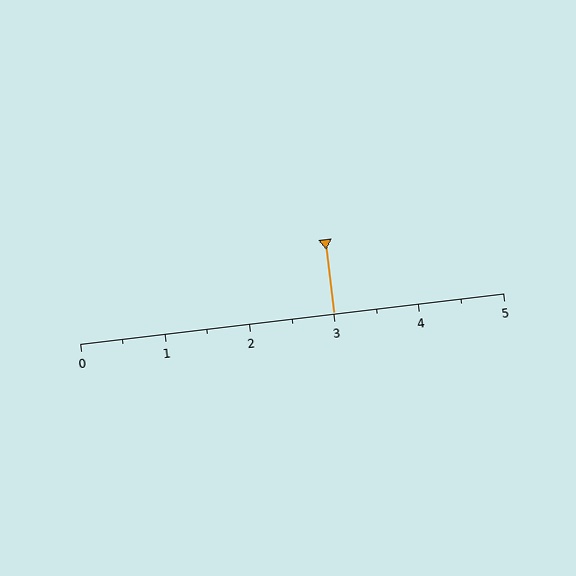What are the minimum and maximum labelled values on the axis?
The axis runs from 0 to 5.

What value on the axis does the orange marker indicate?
The marker indicates approximately 3.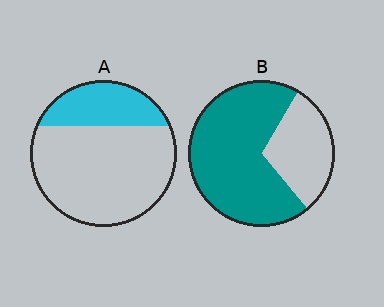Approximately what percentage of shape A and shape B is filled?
A is approximately 25% and B is approximately 70%.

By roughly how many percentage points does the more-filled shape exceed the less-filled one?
By roughly 45 percentage points (B over A).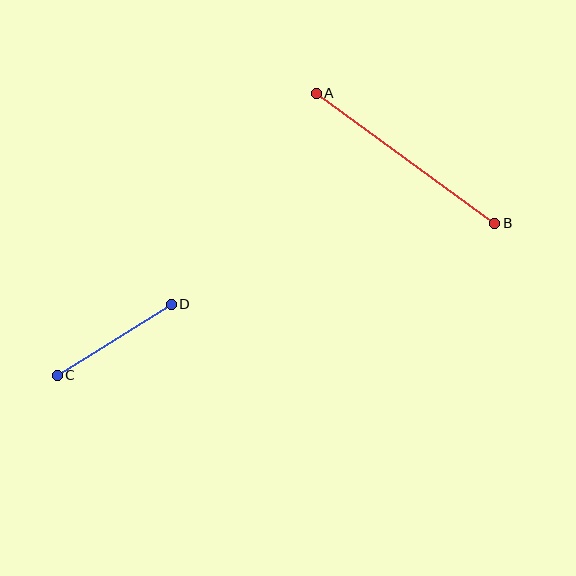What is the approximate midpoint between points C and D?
The midpoint is at approximately (114, 340) pixels.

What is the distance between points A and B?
The distance is approximately 221 pixels.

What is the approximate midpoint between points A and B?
The midpoint is at approximately (406, 158) pixels.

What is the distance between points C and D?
The distance is approximately 134 pixels.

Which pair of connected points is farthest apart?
Points A and B are farthest apart.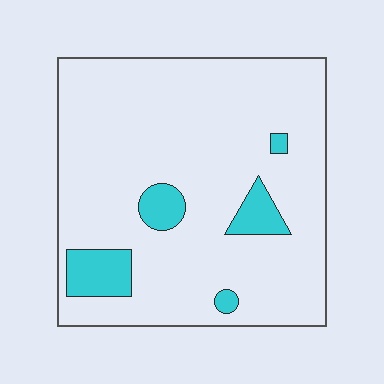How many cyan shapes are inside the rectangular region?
5.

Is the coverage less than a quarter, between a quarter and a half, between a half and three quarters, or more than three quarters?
Less than a quarter.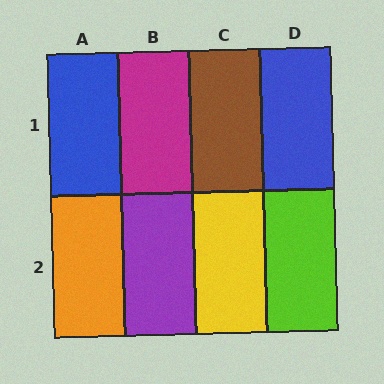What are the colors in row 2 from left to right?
Orange, purple, yellow, lime.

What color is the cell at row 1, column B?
Magenta.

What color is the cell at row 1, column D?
Blue.